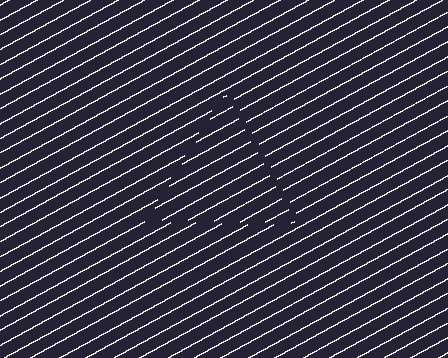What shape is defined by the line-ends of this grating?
An illusory triangle. The interior of the shape contains the same grating, shifted by half a period — the contour is defined by the phase discontinuity where line-ends from the inner and outer gratings abut.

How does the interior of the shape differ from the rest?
The interior of the shape contains the same grating, shifted by half a period — the contour is defined by the phase discontinuity where line-ends from the inner and outer gratings abut.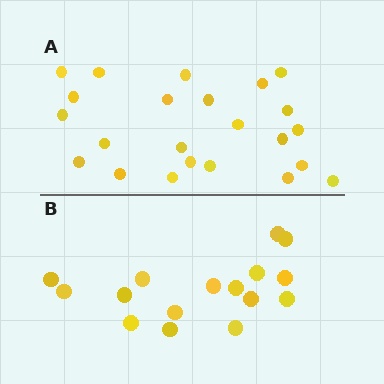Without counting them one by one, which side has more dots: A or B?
Region A (the top region) has more dots.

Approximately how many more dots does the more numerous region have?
Region A has roughly 8 or so more dots than region B.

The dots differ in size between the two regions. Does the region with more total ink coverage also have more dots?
No. Region B has more total ink coverage because its dots are larger, but region A actually contains more individual dots. Total area can be misleading — the number of items is what matters here.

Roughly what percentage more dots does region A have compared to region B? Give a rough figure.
About 45% more.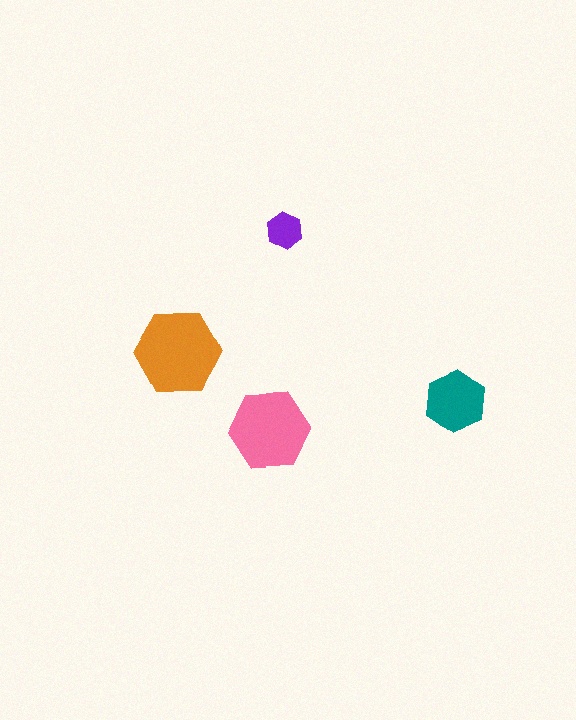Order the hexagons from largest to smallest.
the orange one, the pink one, the teal one, the purple one.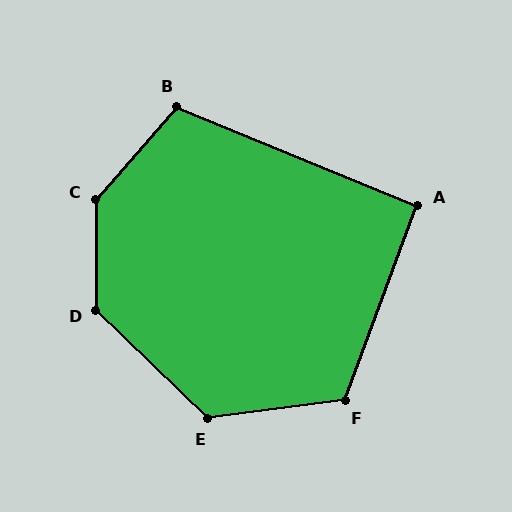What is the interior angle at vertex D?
Approximately 134 degrees (obtuse).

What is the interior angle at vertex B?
Approximately 108 degrees (obtuse).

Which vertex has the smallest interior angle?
A, at approximately 92 degrees.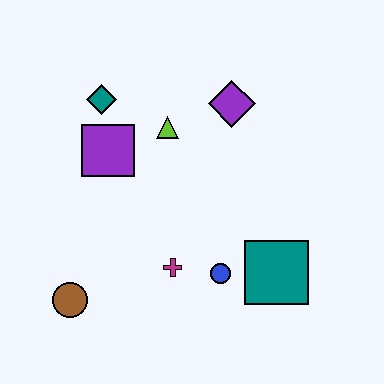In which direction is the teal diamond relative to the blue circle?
The teal diamond is above the blue circle.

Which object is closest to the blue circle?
The magenta cross is closest to the blue circle.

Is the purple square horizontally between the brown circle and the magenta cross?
Yes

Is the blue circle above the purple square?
No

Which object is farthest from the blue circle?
The teal diamond is farthest from the blue circle.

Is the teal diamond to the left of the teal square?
Yes